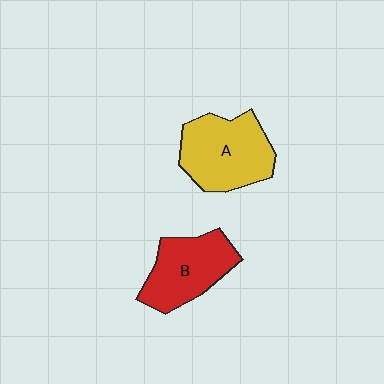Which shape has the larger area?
Shape A (yellow).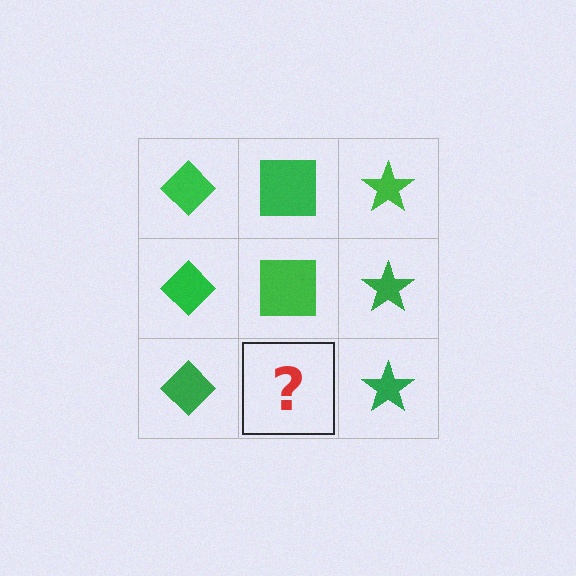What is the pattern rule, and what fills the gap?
The rule is that each column has a consistent shape. The gap should be filled with a green square.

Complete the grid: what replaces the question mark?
The question mark should be replaced with a green square.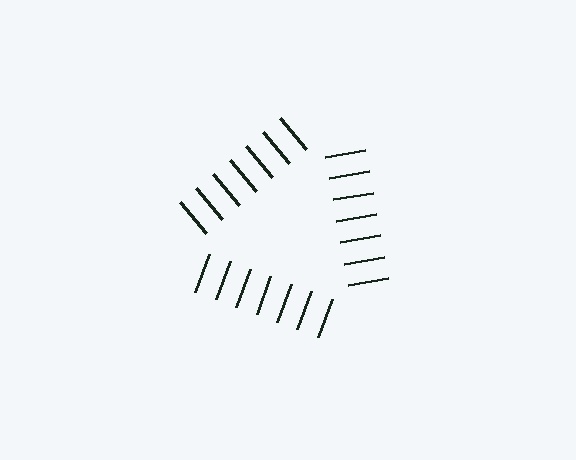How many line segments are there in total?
21 — 7 along each of the 3 edges.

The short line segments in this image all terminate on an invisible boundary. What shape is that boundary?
An illusory triangle — the line segments terminate on its edges but no continuous stroke is drawn.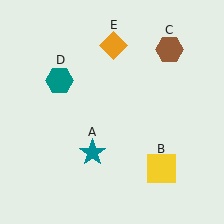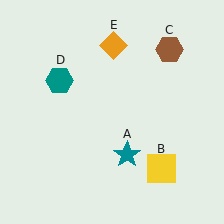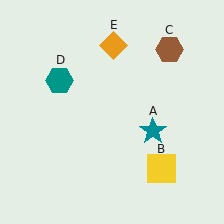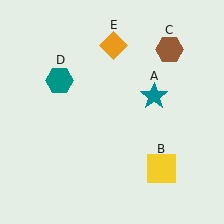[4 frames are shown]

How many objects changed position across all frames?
1 object changed position: teal star (object A).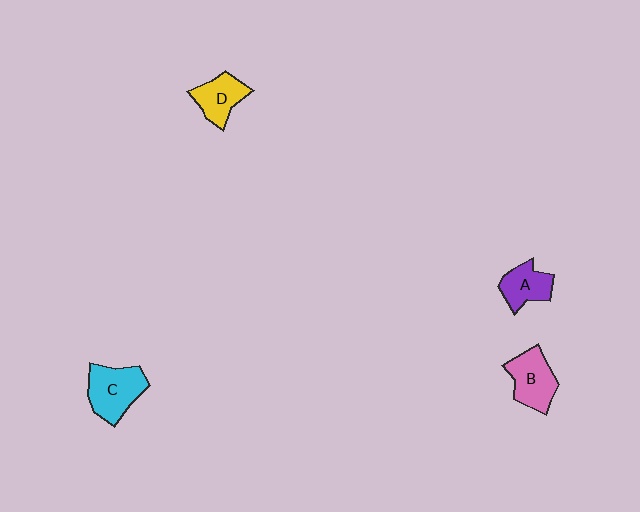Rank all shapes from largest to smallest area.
From largest to smallest: C (cyan), B (pink), D (yellow), A (purple).